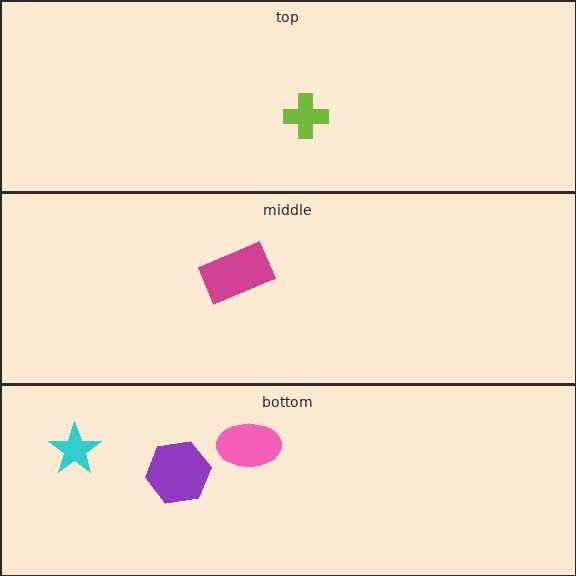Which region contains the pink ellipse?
The bottom region.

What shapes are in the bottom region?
The cyan star, the pink ellipse, the purple hexagon.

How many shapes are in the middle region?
1.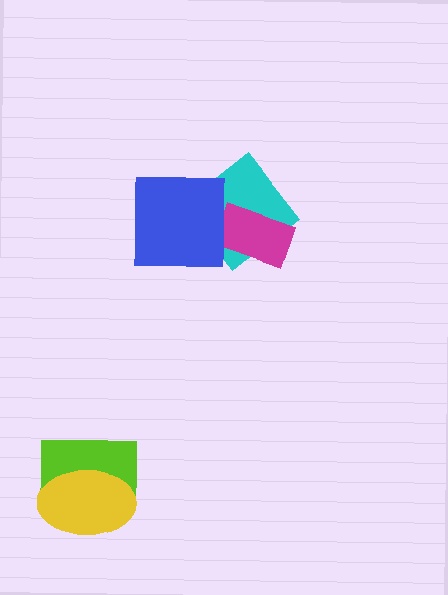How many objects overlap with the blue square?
1 object overlaps with the blue square.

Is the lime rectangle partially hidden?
Yes, it is partially covered by another shape.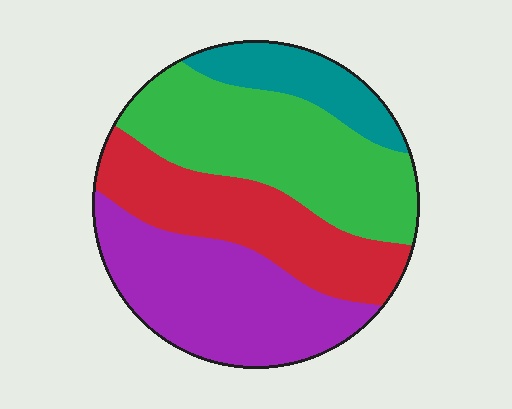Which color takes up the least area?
Teal, at roughly 10%.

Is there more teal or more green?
Green.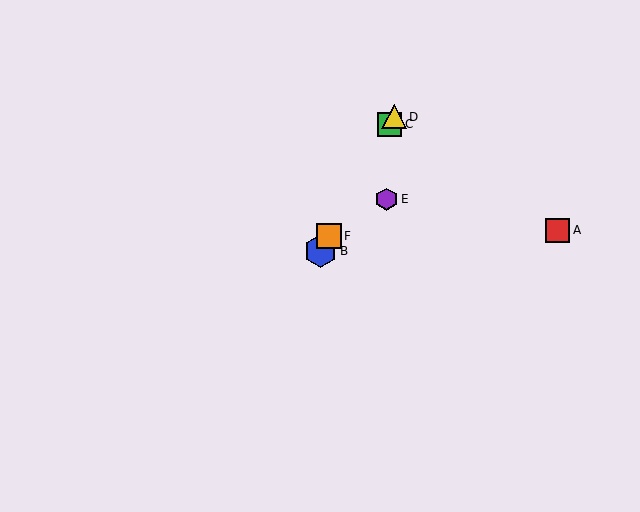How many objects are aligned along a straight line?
4 objects (B, C, D, F) are aligned along a straight line.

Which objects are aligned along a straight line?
Objects B, C, D, F are aligned along a straight line.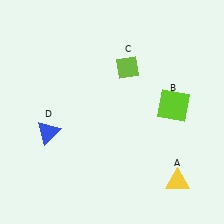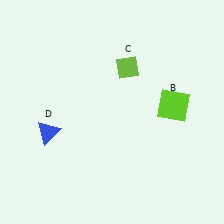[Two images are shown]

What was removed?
The yellow triangle (A) was removed in Image 2.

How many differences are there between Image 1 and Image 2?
There is 1 difference between the two images.